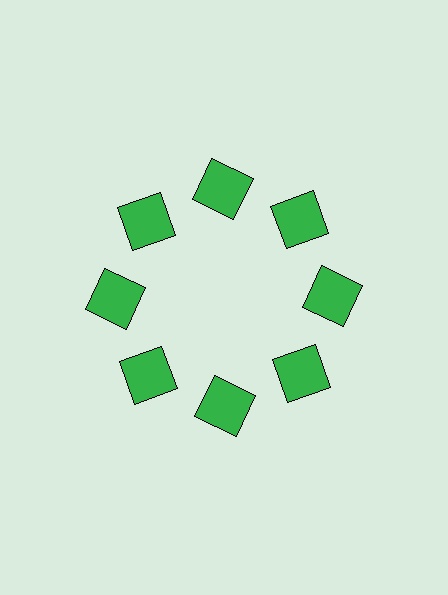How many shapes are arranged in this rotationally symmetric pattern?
There are 8 shapes, arranged in 8 groups of 1.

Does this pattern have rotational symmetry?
Yes, this pattern has 8-fold rotational symmetry. It looks the same after rotating 45 degrees around the center.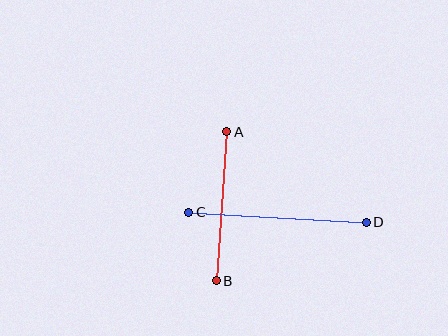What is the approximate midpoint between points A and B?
The midpoint is at approximately (221, 206) pixels.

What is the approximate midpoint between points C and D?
The midpoint is at approximately (277, 217) pixels.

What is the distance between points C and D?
The distance is approximately 178 pixels.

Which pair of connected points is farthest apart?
Points C and D are farthest apart.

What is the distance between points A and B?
The distance is approximately 150 pixels.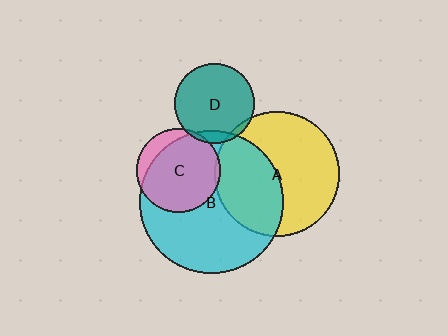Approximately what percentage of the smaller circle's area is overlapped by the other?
Approximately 5%.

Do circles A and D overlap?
Yes.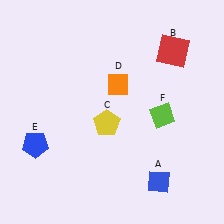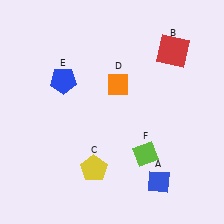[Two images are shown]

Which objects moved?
The objects that moved are: the yellow pentagon (C), the blue pentagon (E), the lime diamond (F).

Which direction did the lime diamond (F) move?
The lime diamond (F) moved down.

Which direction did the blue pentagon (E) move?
The blue pentagon (E) moved up.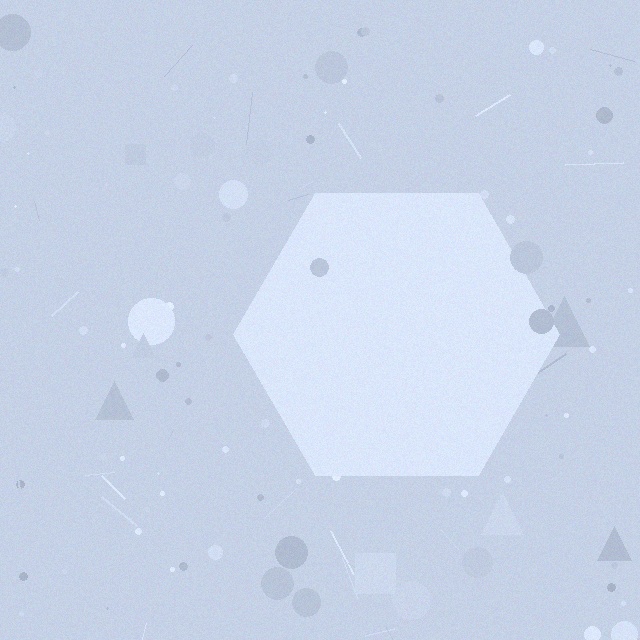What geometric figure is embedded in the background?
A hexagon is embedded in the background.